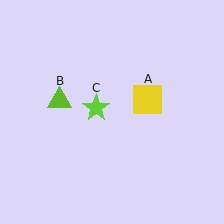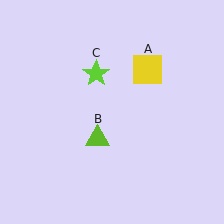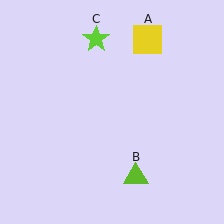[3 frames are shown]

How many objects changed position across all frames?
3 objects changed position: yellow square (object A), lime triangle (object B), lime star (object C).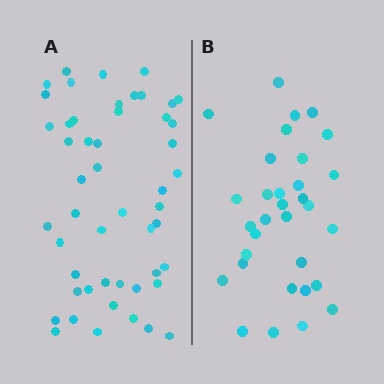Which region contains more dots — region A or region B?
Region A (the left region) has more dots.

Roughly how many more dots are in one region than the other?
Region A has approximately 20 more dots than region B.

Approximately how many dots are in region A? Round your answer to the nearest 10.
About 50 dots.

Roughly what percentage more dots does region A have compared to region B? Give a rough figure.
About 55% more.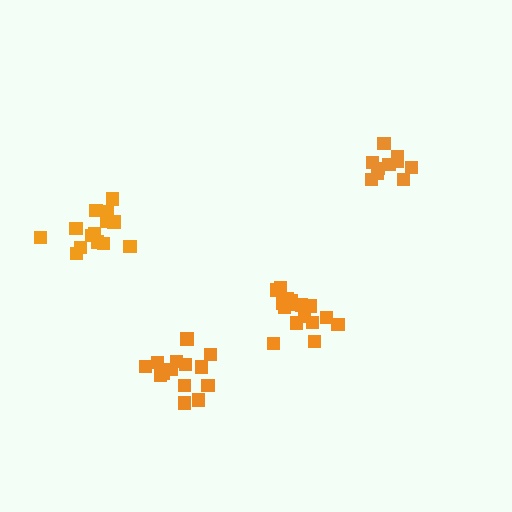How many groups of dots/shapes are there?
There are 4 groups.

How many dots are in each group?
Group 1: 16 dots, Group 2: 14 dots, Group 3: 14 dots, Group 4: 10 dots (54 total).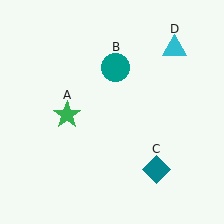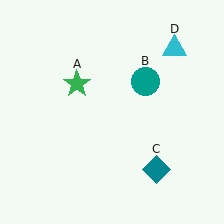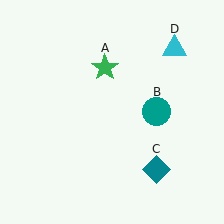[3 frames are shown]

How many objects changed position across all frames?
2 objects changed position: green star (object A), teal circle (object B).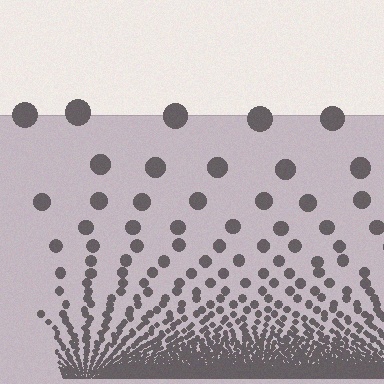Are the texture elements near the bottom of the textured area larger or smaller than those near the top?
Smaller. The gradient is inverted — elements near the bottom are smaller and denser.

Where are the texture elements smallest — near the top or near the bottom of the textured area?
Near the bottom.